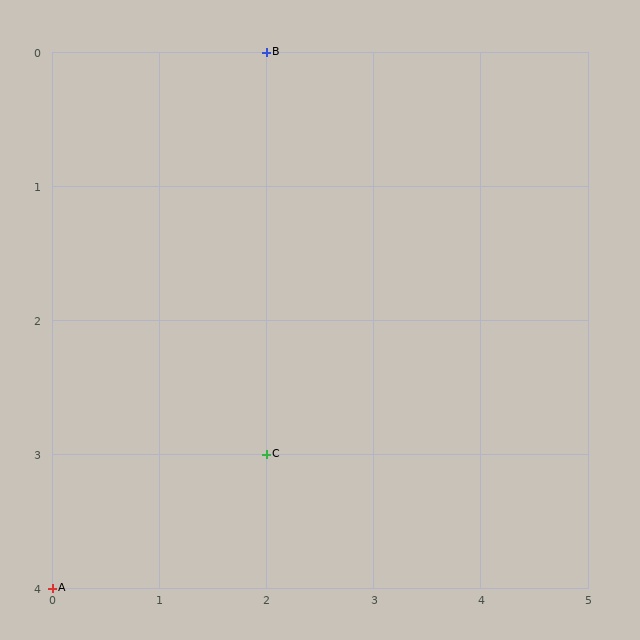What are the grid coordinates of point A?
Point A is at grid coordinates (0, 4).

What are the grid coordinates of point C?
Point C is at grid coordinates (2, 3).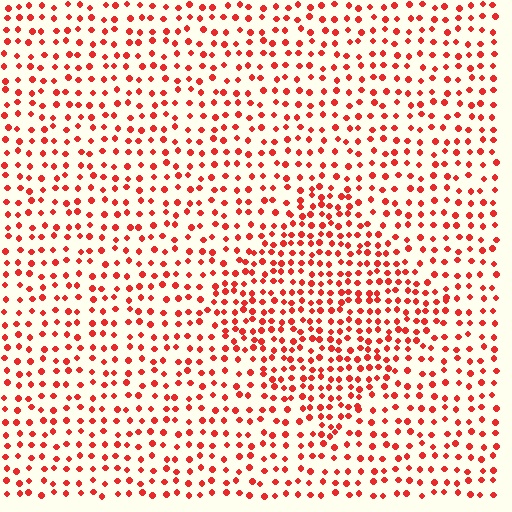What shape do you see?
I see a diamond.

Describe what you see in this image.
The image contains small red elements arranged at two different densities. A diamond-shaped region is visible where the elements are more densely packed than the surrounding area.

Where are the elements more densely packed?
The elements are more densely packed inside the diamond boundary.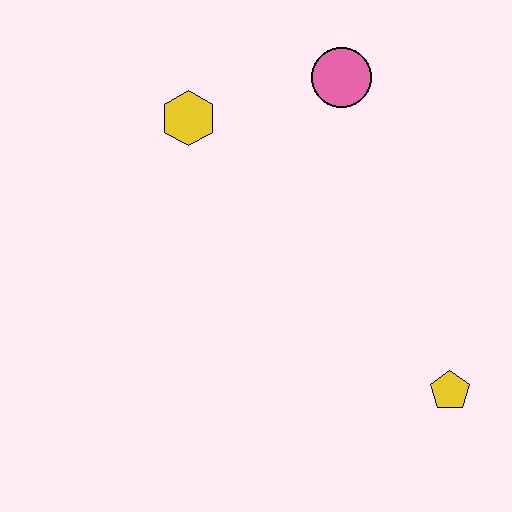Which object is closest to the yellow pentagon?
The pink circle is closest to the yellow pentagon.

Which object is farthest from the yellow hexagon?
The yellow pentagon is farthest from the yellow hexagon.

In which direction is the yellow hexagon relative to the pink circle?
The yellow hexagon is to the left of the pink circle.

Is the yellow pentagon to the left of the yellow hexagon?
No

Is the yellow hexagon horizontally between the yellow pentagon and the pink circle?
No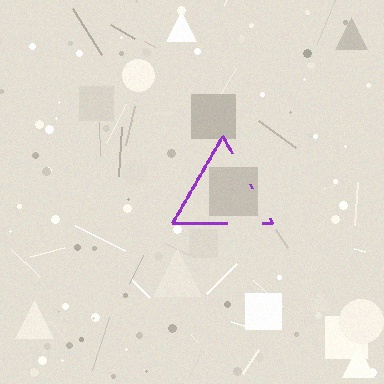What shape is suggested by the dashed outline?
The dashed outline suggests a triangle.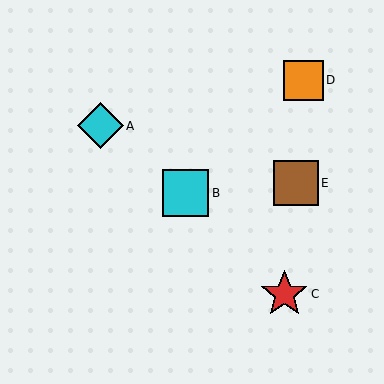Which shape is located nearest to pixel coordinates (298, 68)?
The orange square (labeled D) at (304, 80) is nearest to that location.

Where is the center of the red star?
The center of the red star is at (284, 294).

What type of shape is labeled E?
Shape E is a brown square.